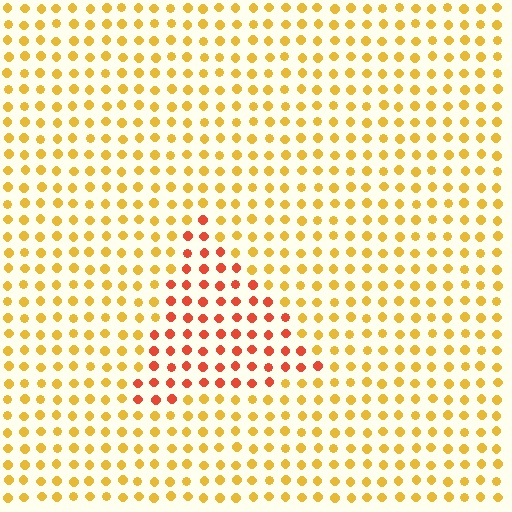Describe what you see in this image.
The image is filled with small yellow elements in a uniform arrangement. A triangle-shaped region is visible where the elements are tinted to a slightly different hue, forming a subtle color boundary.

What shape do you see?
I see a triangle.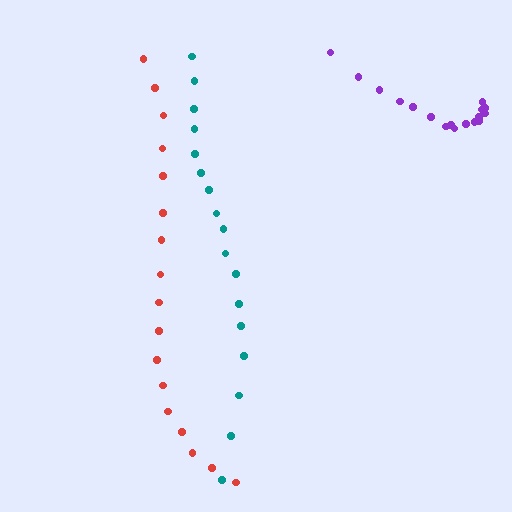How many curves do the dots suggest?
There are 3 distinct paths.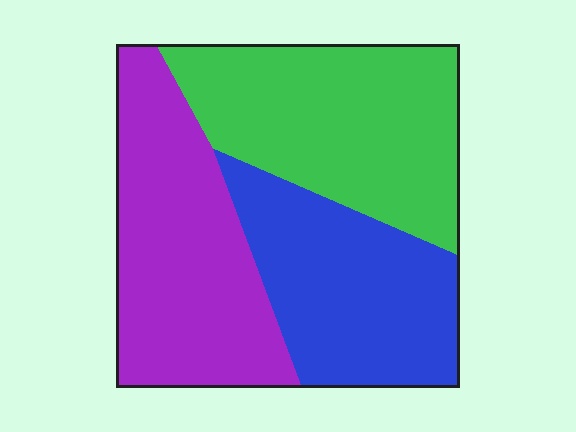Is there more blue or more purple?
Purple.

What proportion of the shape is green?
Green covers 36% of the shape.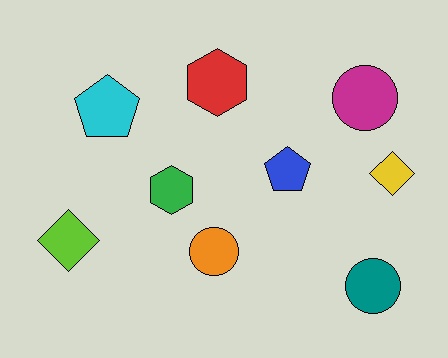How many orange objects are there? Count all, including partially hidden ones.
There is 1 orange object.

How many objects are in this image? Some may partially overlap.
There are 9 objects.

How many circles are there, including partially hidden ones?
There are 3 circles.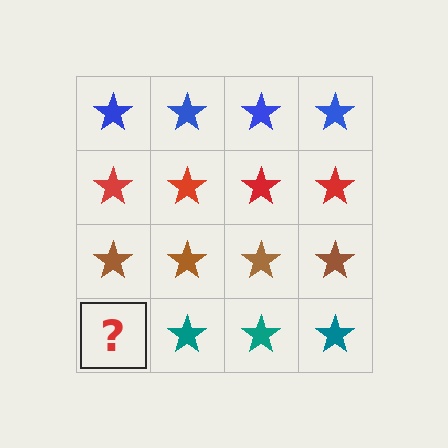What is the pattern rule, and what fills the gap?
The rule is that each row has a consistent color. The gap should be filled with a teal star.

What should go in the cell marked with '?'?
The missing cell should contain a teal star.